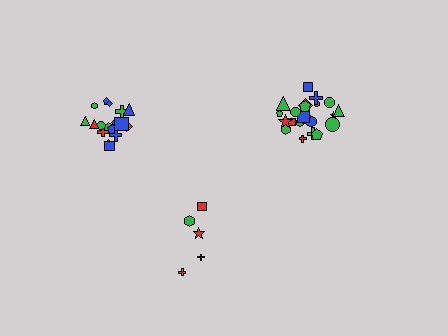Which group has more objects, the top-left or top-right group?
The top-right group.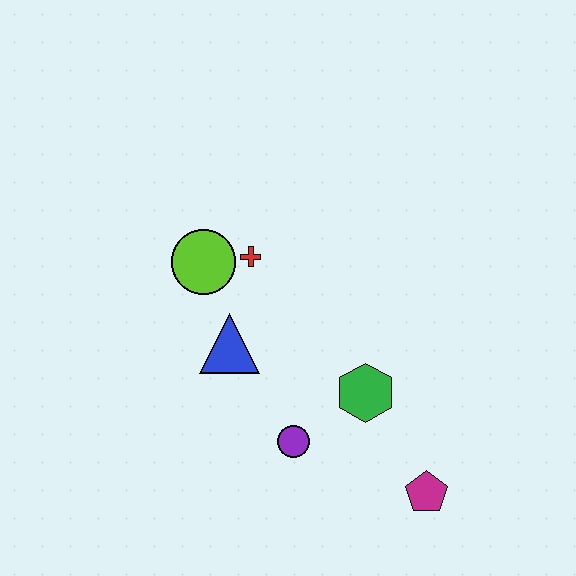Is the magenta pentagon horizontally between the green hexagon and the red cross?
No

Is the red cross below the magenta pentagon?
No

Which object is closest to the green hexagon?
The purple circle is closest to the green hexagon.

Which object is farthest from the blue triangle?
The magenta pentagon is farthest from the blue triangle.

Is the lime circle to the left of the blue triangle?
Yes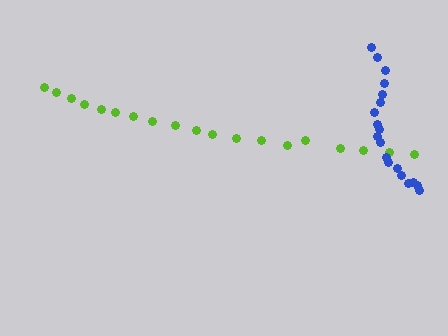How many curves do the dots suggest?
There are 2 distinct paths.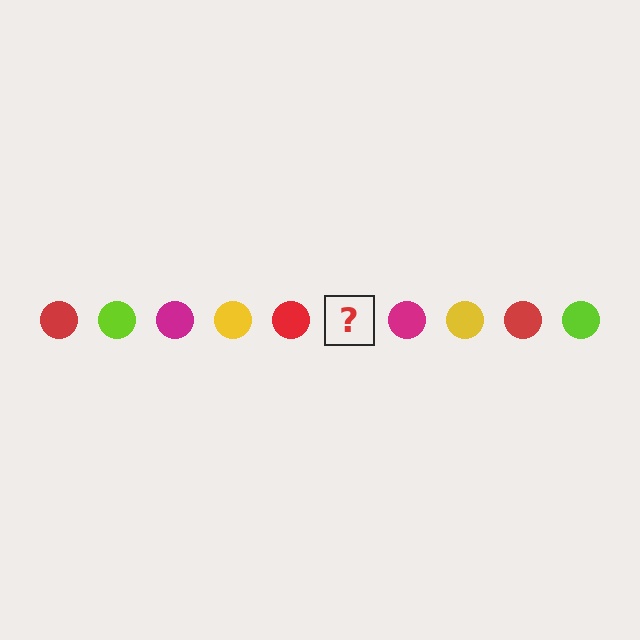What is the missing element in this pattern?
The missing element is a lime circle.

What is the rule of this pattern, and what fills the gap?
The rule is that the pattern cycles through red, lime, magenta, yellow circles. The gap should be filled with a lime circle.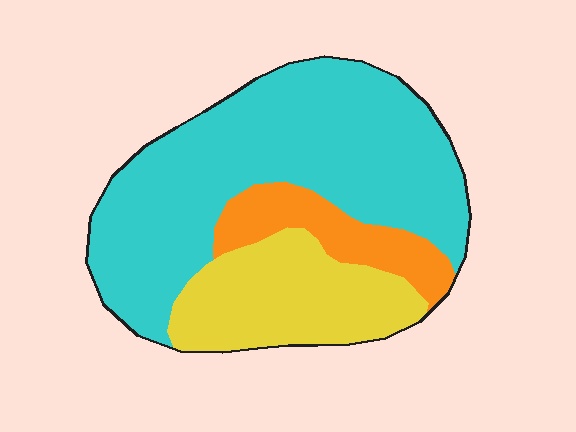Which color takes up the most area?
Cyan, at roughly 60%.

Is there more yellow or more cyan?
Cyan.